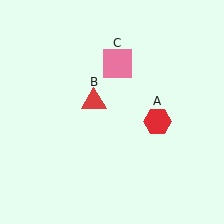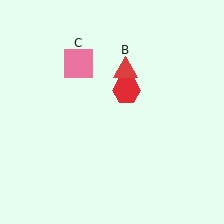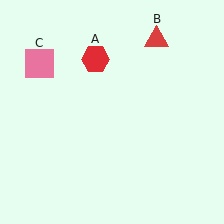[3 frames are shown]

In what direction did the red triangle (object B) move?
The red triangle (object B) moved up and to the right.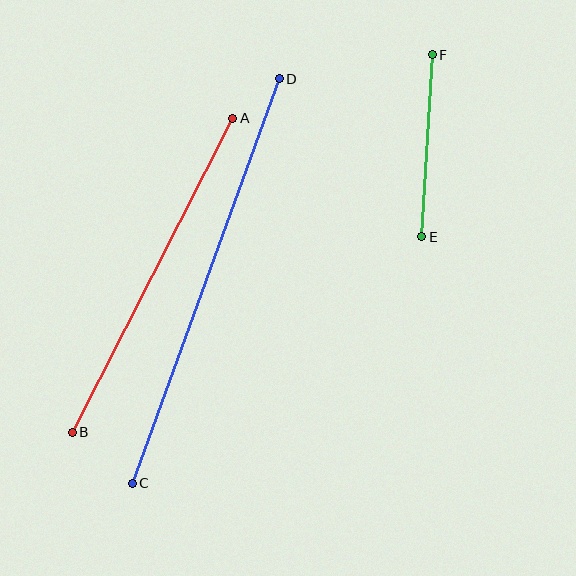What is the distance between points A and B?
The distance is approximately 353 pixels.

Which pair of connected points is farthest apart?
Points C and D are farthest apart.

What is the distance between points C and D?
The distance is approximately 430 pixels.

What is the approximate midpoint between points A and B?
The midpoint is at approximately (153, 275) pixels.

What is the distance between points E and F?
The distance is approximately 182 pixels.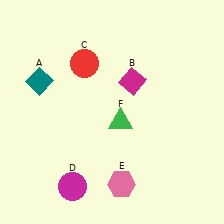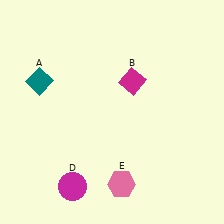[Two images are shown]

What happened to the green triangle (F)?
The green triangle (F) was removed in Image 2. It was in the bottom-right area of Image 1.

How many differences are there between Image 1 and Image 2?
There are 2 differences between the two images.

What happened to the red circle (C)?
The red circle (C) was removed in Image 2. It was in the top-left area of Image 1.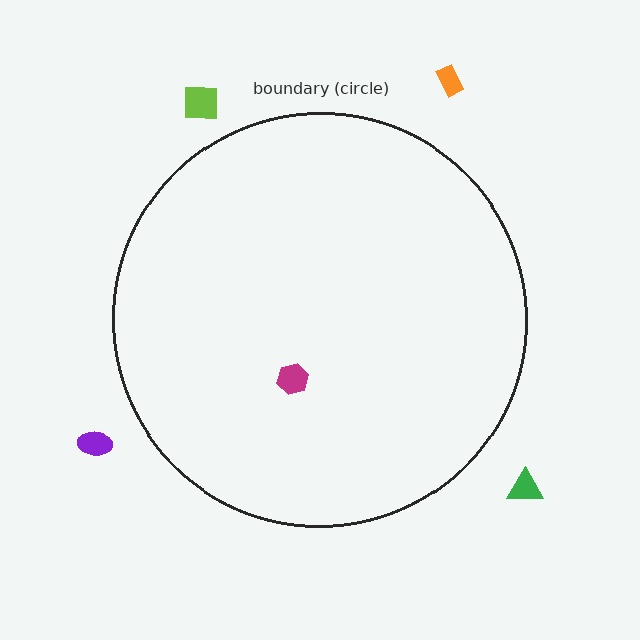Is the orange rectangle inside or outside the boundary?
Outside.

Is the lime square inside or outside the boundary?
Outside.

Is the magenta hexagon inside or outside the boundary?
Inside.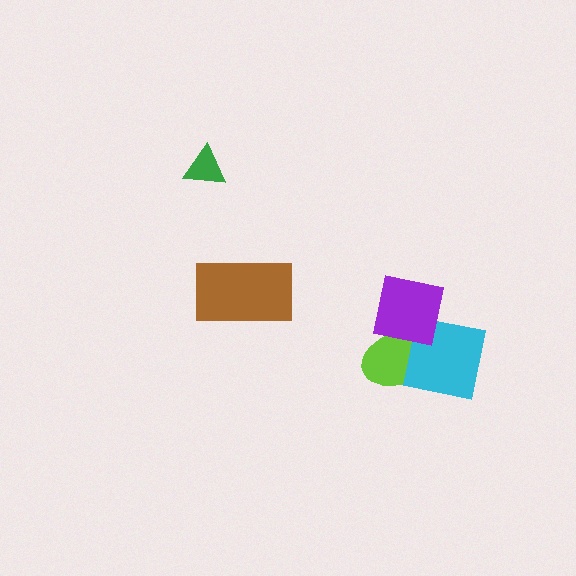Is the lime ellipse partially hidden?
Yes, it is partially covered by another shape.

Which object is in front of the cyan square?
The purple square is in front of the cyan square.